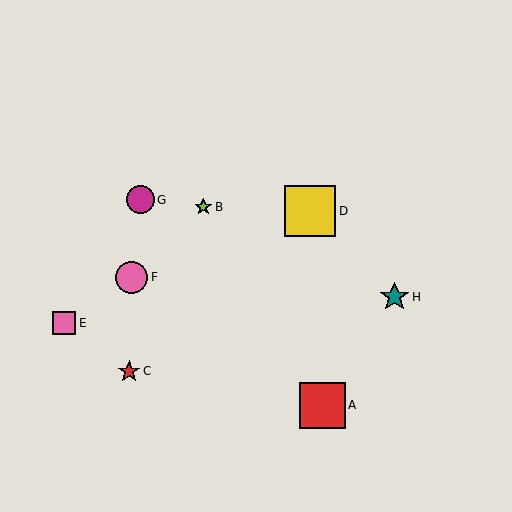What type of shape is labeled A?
Shape A is a red square.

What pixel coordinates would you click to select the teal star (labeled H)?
Click at (395, 297) to select the teal star H.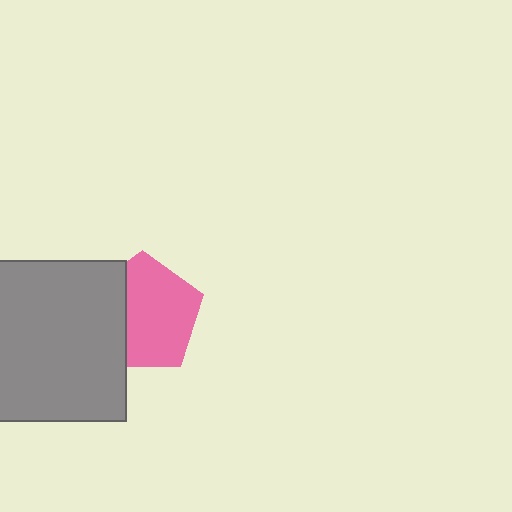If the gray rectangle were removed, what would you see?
You would see the complete pink pentagon.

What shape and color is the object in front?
The object in front is a gray rectangle.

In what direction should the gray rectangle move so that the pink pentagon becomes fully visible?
The gray rectangle should move left. That is the shortest direction to clear the overlap and leave the pink pentagon fully visible.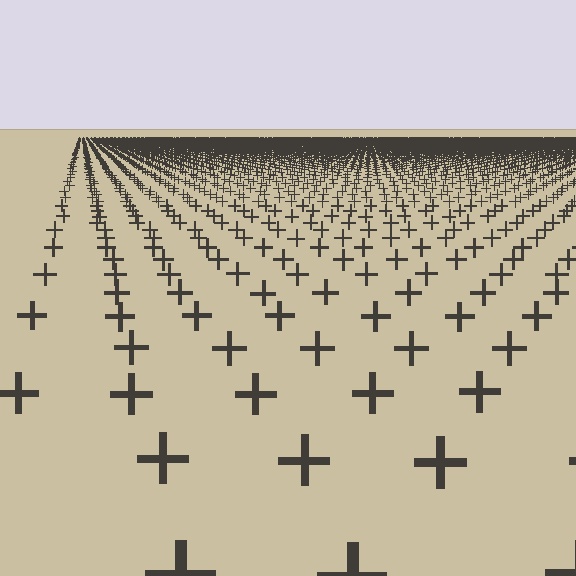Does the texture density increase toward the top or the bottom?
Density increases toward the top.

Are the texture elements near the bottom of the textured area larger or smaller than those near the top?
Larger. Near the bottom, elements are closer to the viewer and appear at a bigger on-screen size.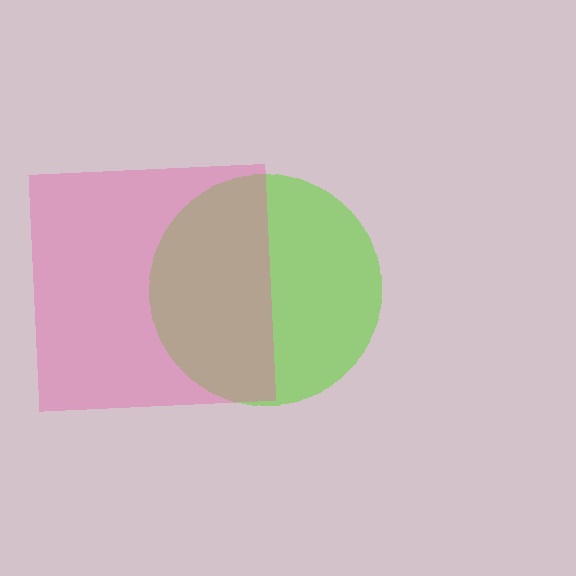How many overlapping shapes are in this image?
There are 2 overlapping shapes in the image.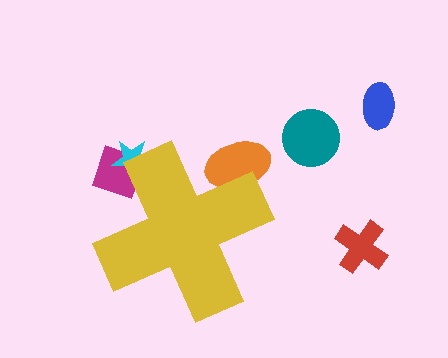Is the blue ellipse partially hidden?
No, the blue ellipse is fully visible.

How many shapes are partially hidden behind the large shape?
3 shapes are partially hidden.